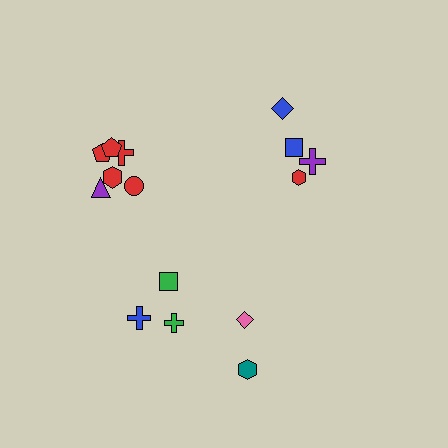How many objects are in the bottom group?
There are 5 objects.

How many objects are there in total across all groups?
There are 15 objects.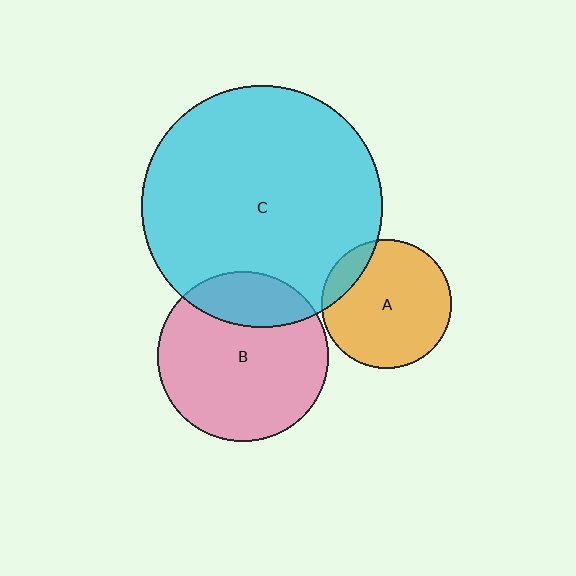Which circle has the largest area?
Circle C (cyan).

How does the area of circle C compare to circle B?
Approximately 2.0 times.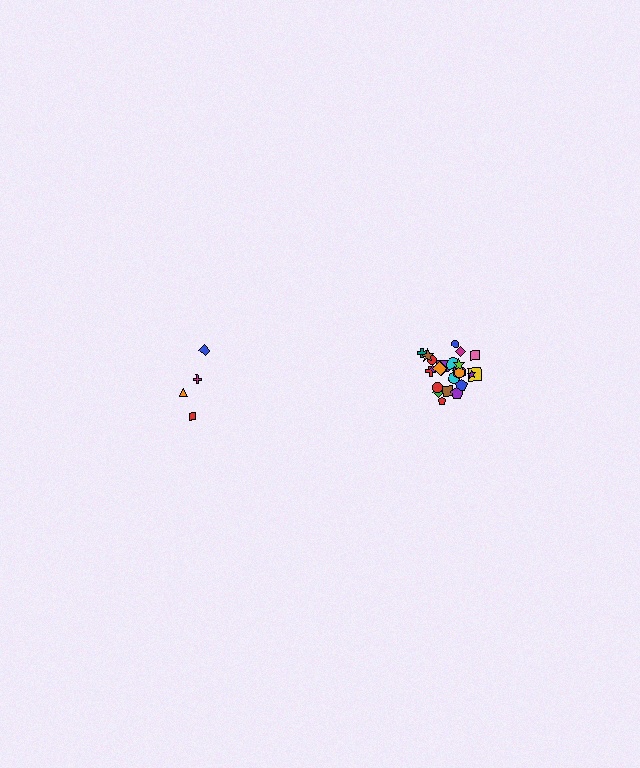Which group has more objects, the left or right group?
The right group.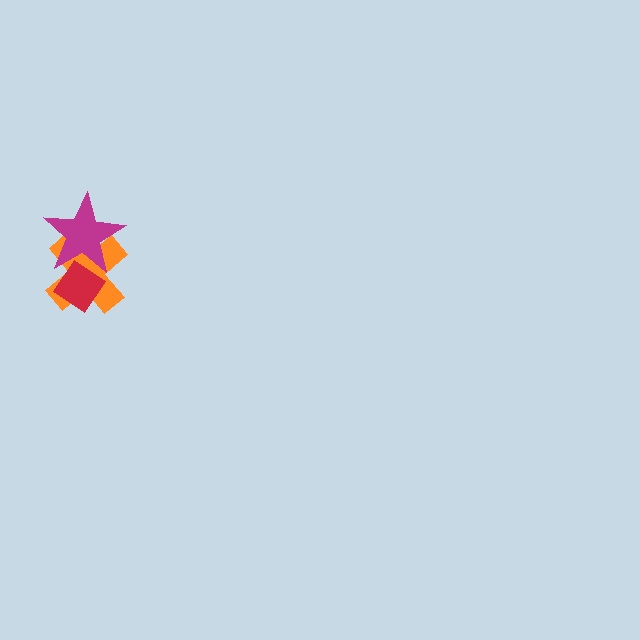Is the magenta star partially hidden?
No, no other shape covers it.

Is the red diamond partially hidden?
Yes, it is partially covered by another shape.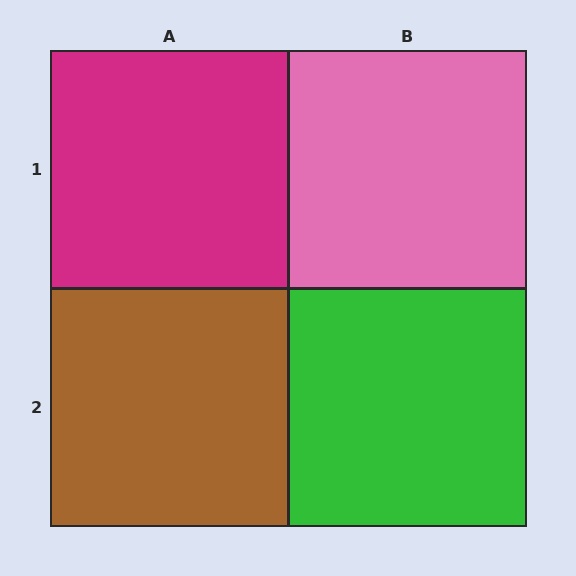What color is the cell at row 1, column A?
Magenta.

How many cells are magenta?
1 cell is magenta.